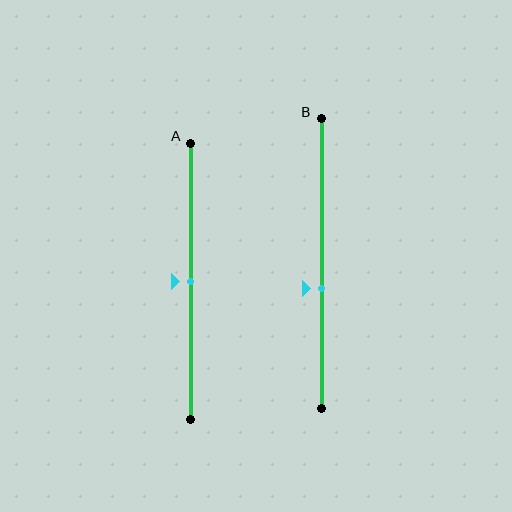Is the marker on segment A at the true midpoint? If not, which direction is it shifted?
Yes, the marker on segment A is at the true midpoint.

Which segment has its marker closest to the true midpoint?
Segment A has its marker closest to the true midpoint.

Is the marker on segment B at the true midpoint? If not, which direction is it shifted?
No, the marker on segment B is shifted downward by about 9% of the segment length.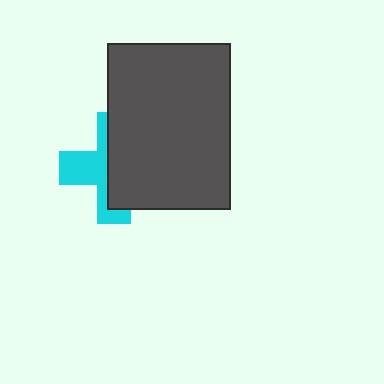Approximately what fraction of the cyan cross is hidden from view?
Roughly 57% of the cyan cross is hidden behind the dark gray rectangle.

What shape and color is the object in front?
The object in front is a dark gray rectangle.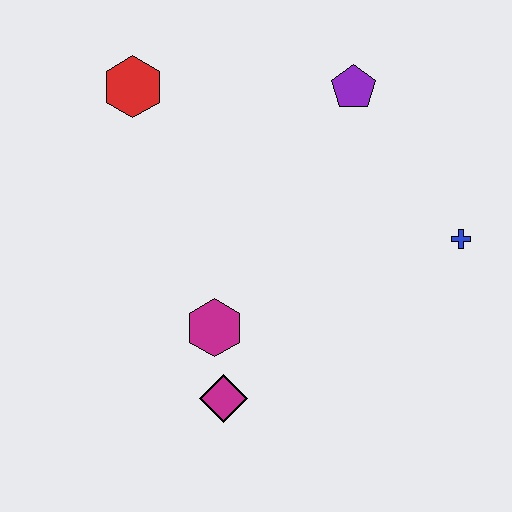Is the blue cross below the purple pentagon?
Yes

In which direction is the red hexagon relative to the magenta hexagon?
The red hexagon is above the magenta hexagon.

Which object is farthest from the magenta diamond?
The purple pentagon is farthest from the magenta diamond.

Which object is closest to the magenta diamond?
The magenta hexagon is closest to the magenta diamond.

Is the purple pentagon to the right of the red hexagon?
Yes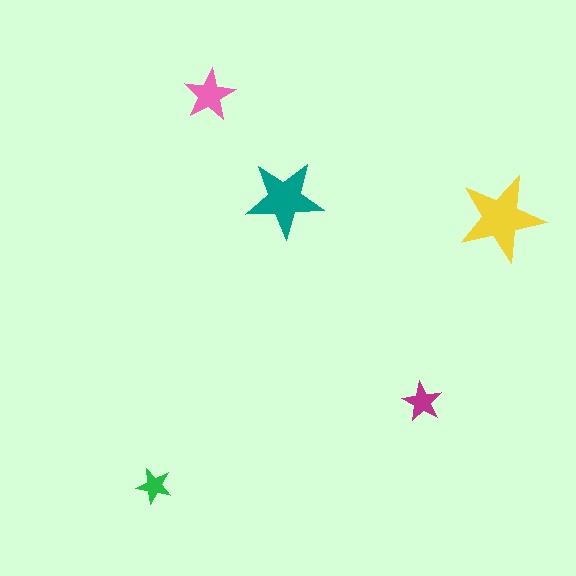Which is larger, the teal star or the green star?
The teal one.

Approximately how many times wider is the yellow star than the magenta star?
About 2 times wider.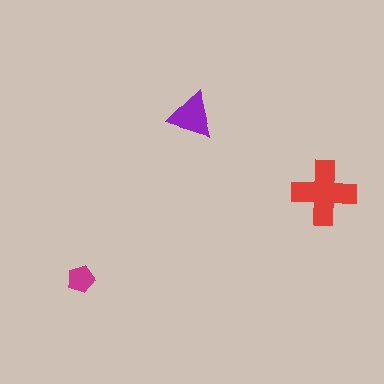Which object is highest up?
The purple triangle is topmost.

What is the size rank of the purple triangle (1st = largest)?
2nd.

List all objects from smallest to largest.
The magenta pentagon, the purple triangle, the red cross.